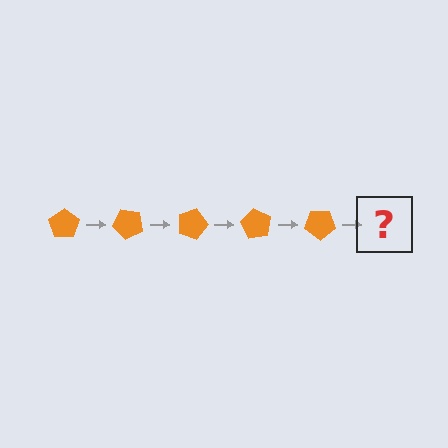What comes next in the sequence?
The next element should be an orange pentagon rotated 225 degrees.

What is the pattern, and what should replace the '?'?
The pattern is that the pentagon rotates 45 degrees each step. The '?' should be an orange pentagon rotated 225 degrees.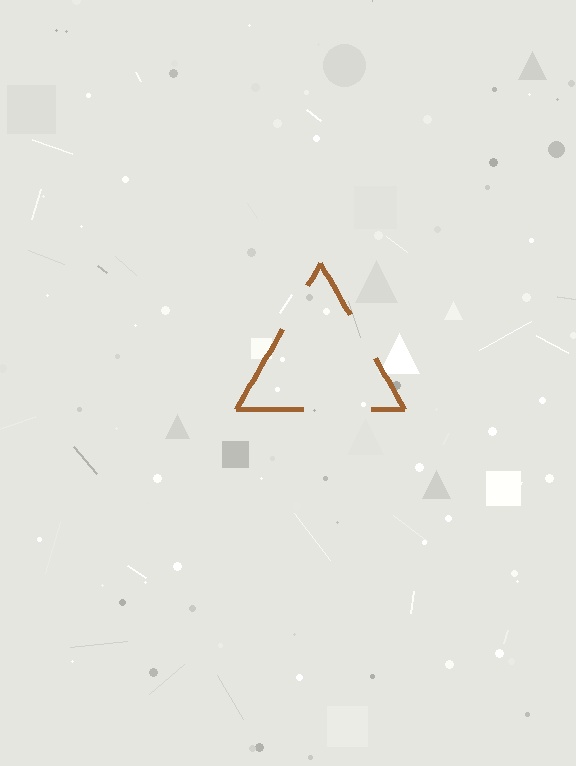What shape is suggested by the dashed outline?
The dashed outline suggests a triangle.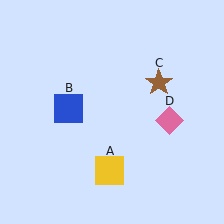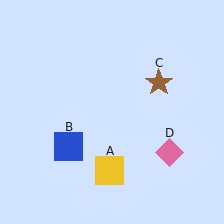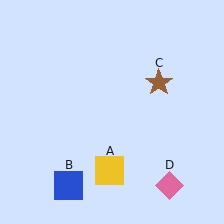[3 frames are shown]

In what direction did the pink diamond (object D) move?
The pink diamond (object D) moved down.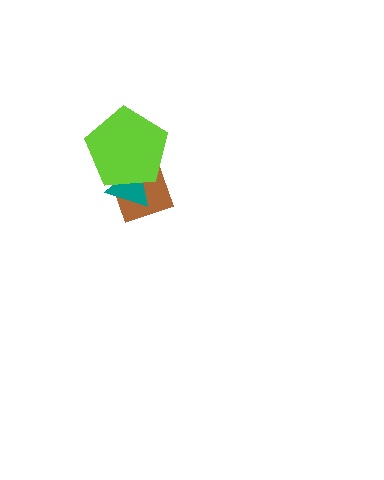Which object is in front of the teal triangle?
The lime pentagon is in front of the teal triangle.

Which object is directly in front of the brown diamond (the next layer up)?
The teal triangle is directly in front of the brown diamond.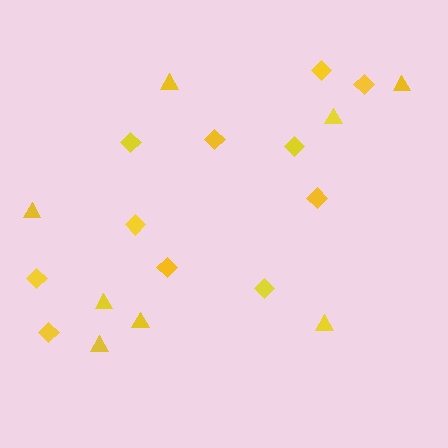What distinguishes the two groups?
There are 2 groups: one group of diamonds (11) and one group of triangles (8).